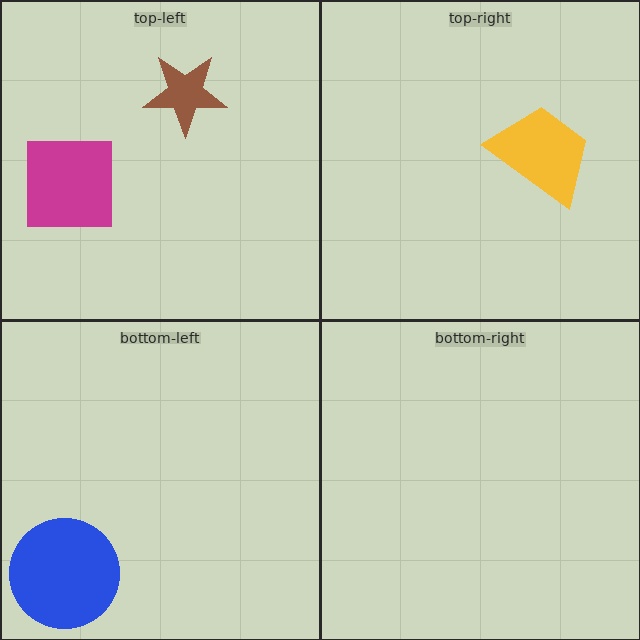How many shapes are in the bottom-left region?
1.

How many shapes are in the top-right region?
1.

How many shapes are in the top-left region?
2.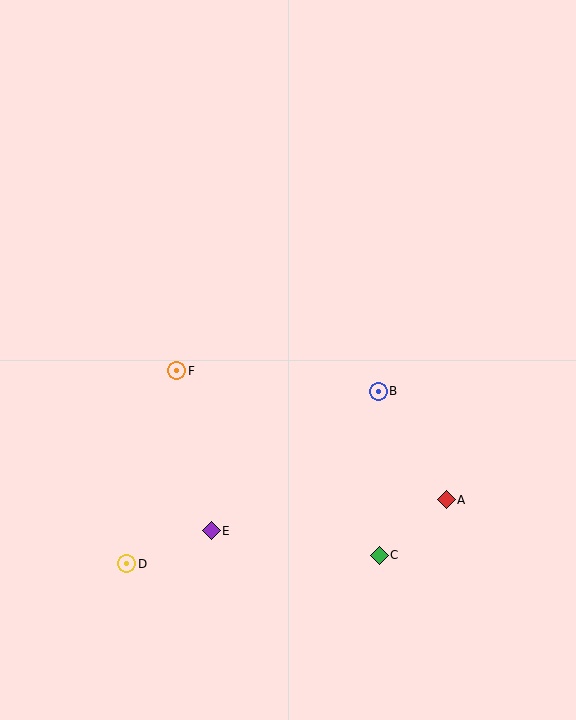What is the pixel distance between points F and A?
The distance between F and A is 299 pixels.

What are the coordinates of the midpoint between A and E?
The midpoint between A and E is at (329, 515).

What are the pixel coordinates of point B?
Point B is at (378, 391).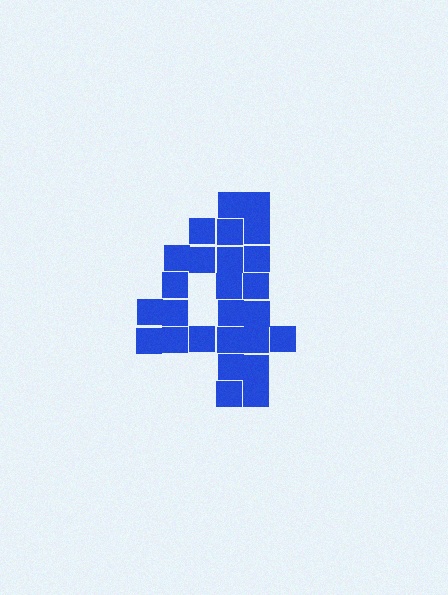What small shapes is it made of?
It is made of small squares.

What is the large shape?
The large shape is the digit 4.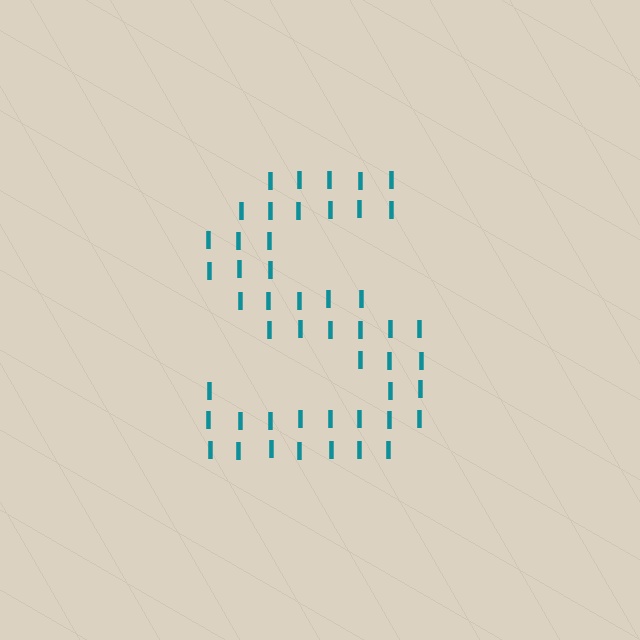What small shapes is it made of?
It is made of small letter I's.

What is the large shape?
The large shape is the letter S.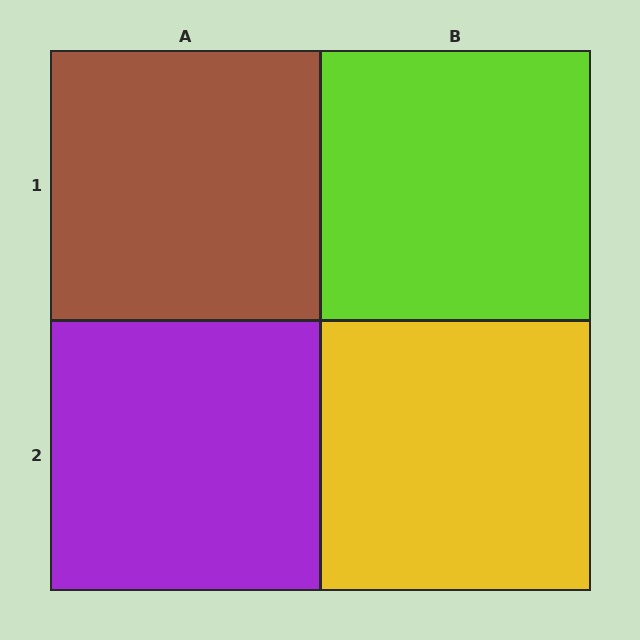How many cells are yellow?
1 cell is yellow.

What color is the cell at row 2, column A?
Purple.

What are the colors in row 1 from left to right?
Brown, lime.